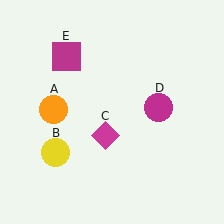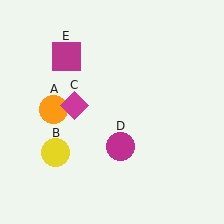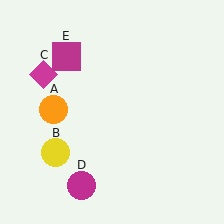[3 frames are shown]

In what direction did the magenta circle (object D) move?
The magenta circle (object D) moved down and to the left.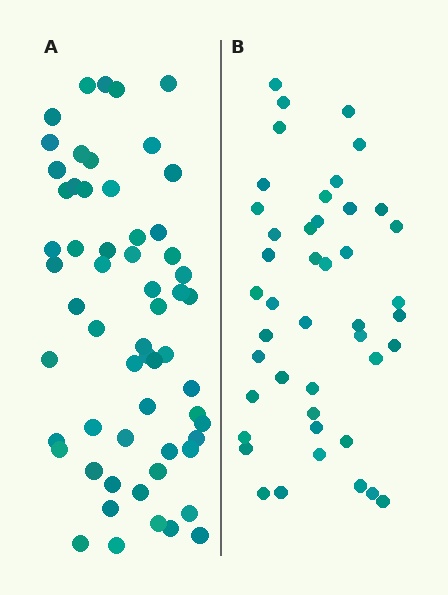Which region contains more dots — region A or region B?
Region A (the left region) has more dots.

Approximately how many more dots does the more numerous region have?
Region A has approximately 15 more dots than region B.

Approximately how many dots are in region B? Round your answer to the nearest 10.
About 40 dots. (The exact count is 44, which rounds to 40.)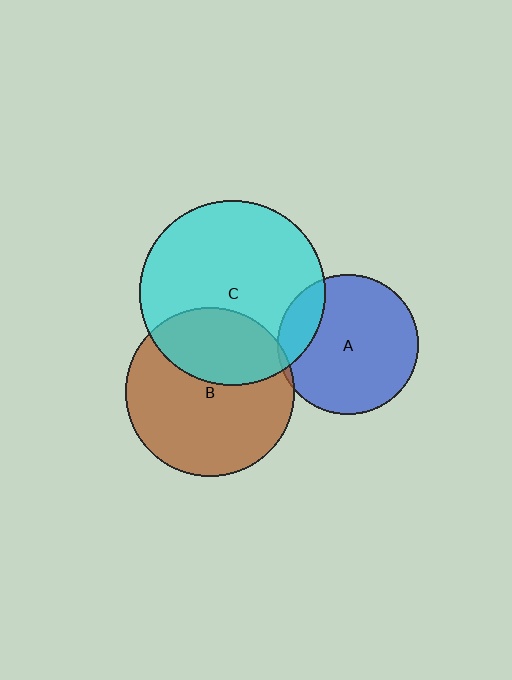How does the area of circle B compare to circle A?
Approximately 1.4 times.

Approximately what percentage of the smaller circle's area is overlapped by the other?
Approximately 5%.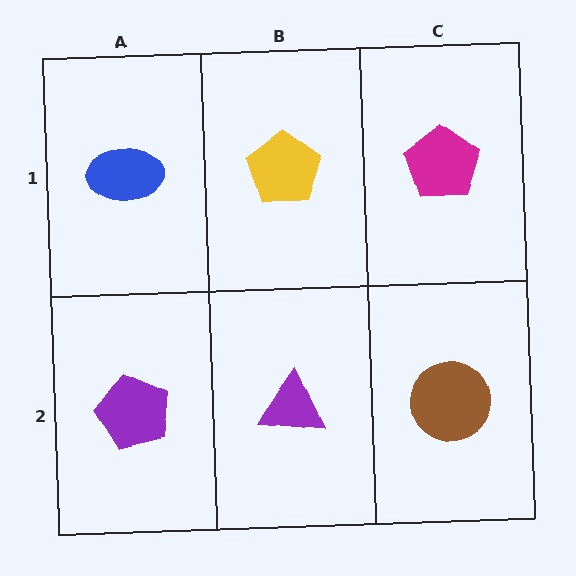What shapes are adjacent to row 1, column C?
A brown circle (row 2, column C), a yellow pentagon (row 1, column B).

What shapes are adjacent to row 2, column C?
A magenta pentagon (row 1, column C), a purple triangle (row 2, column B).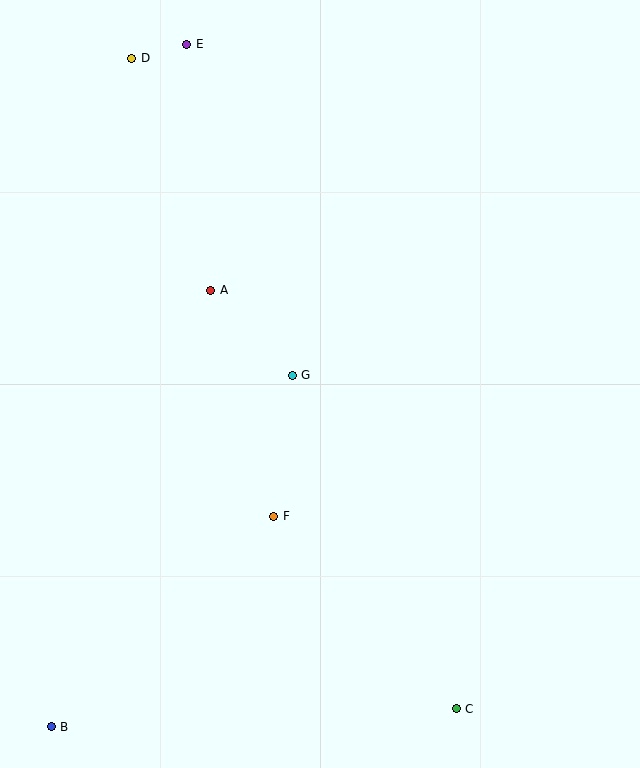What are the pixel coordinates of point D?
Point D is at (132, 58).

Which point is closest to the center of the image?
Point G at (292, 375) is closest to the center.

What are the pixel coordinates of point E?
Point E is at (187, 44).